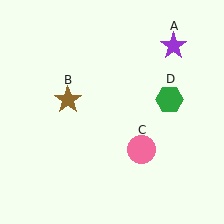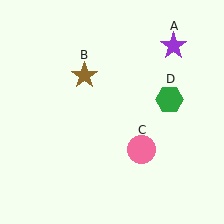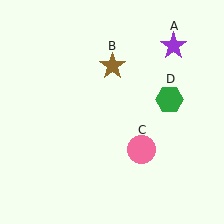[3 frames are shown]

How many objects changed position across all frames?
1 object changed position: brown star (object B).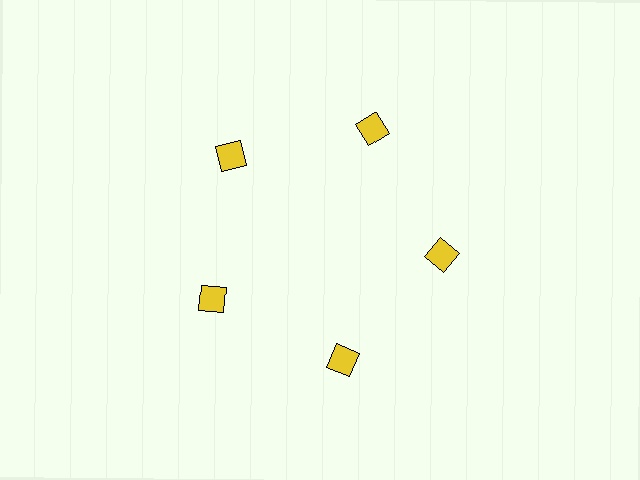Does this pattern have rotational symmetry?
Yes, this pattern has 5-fold rotational symmetry. It looks the same after rotating 72 degrees around the center.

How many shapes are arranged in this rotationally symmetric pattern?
There are 5 shapes, arranged in 5 groups of 1.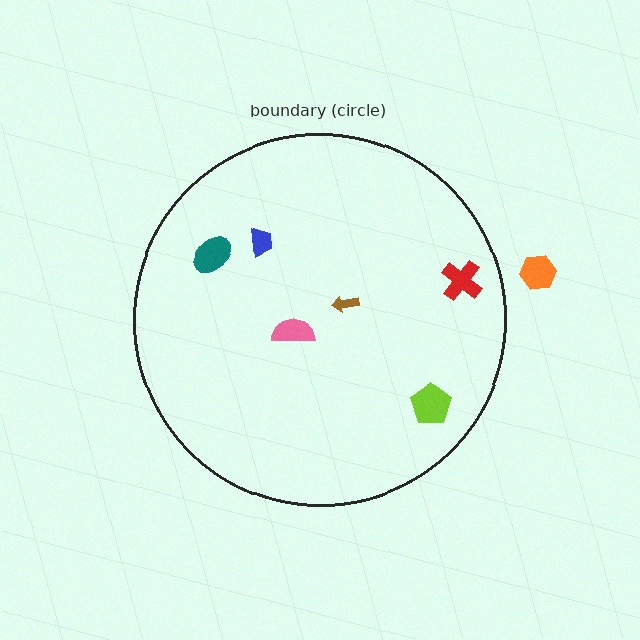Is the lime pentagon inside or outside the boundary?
Inside.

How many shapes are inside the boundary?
6 inside, 1 outside.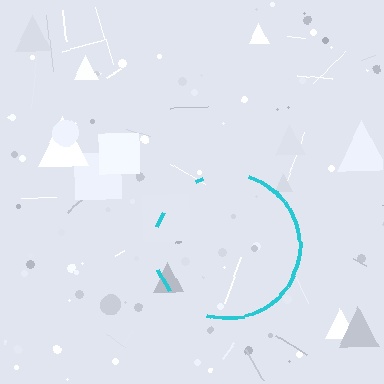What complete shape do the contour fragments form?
The contour fragments form a circle.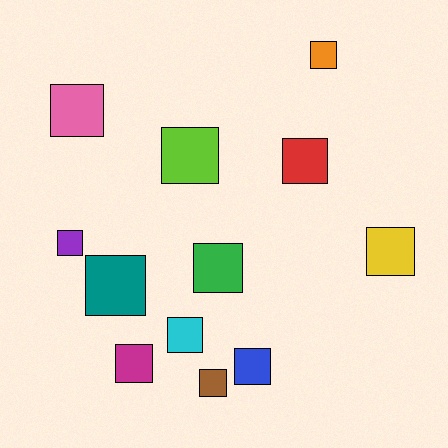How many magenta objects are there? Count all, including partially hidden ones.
There is 1 magenta object.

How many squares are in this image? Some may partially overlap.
There are 12 squares.